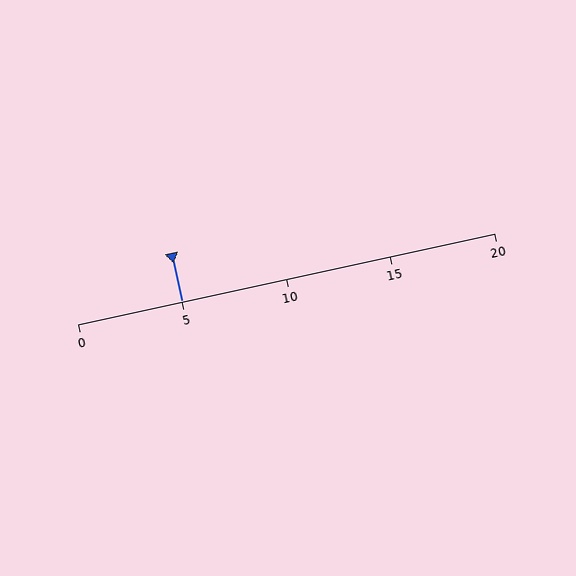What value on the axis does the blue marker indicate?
The marker indicates approximately 5.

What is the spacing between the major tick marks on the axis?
The major ticks are spaced 5 apart.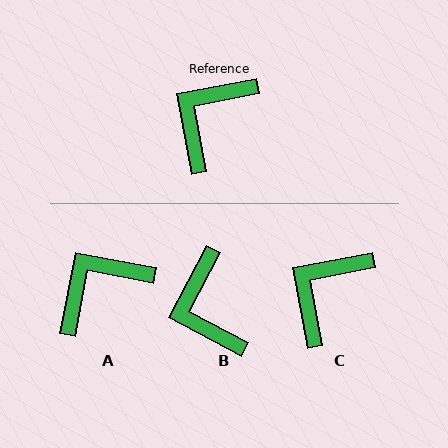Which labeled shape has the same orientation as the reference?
C.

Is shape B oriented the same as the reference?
No, it is off by about 52 degrees.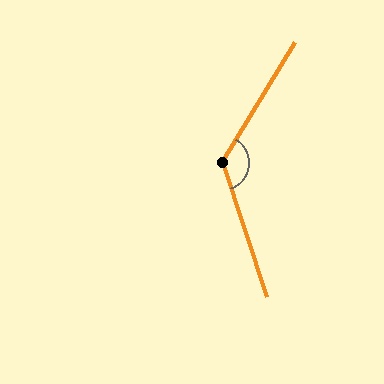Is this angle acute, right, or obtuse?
It is obtuse.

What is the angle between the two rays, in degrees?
Approximately 131 degrees.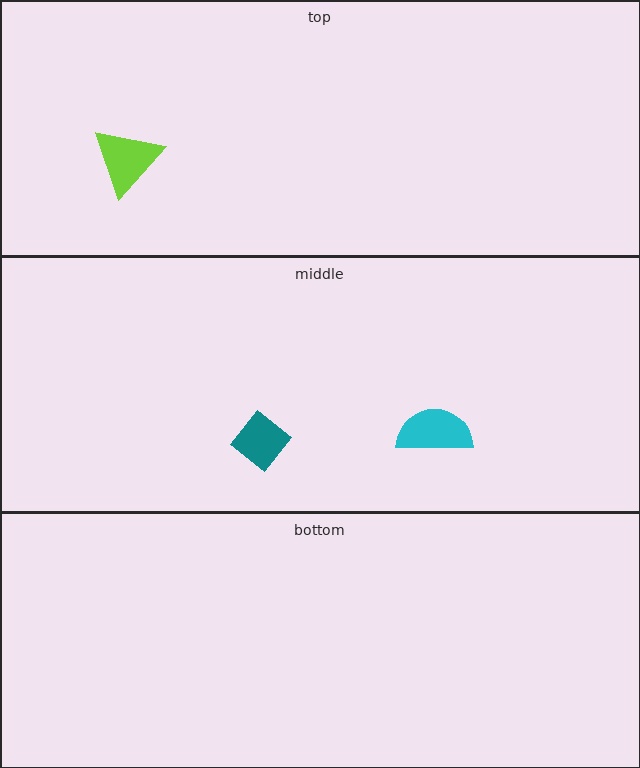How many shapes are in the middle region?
2.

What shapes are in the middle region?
The teal diamond, the cyan semicircle.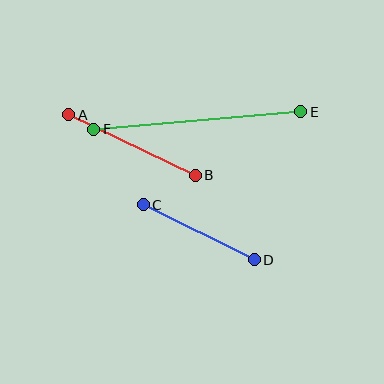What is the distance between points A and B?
The distance is approximately 140 pixels.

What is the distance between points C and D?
The distance is approximately 124 pixels.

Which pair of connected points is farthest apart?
Points E and F are farthest apart.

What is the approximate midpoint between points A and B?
The midpoint is at approximately (132, 145) pixels.